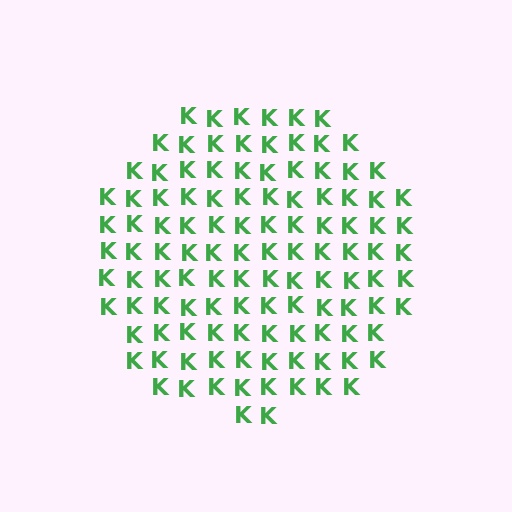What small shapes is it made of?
It is made of small letter K's.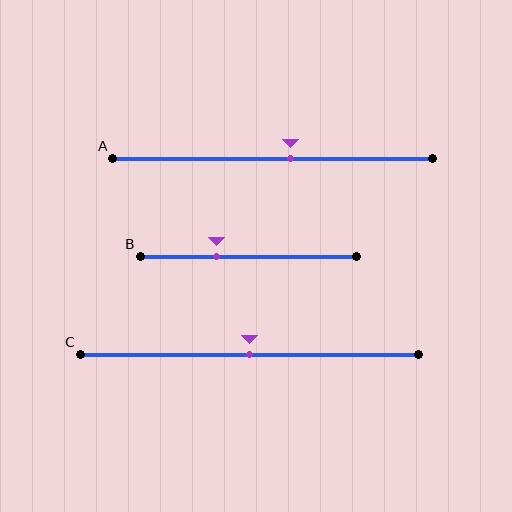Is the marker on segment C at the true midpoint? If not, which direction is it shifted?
Yes, the marker on segment C is at the true midpoint.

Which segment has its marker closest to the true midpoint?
Segment C has its marker closest to the true midpoint.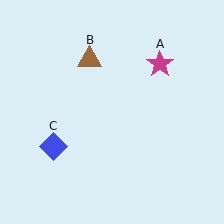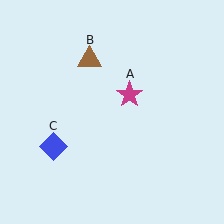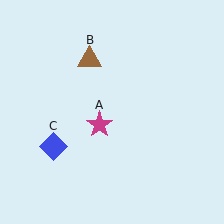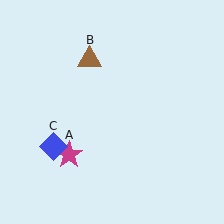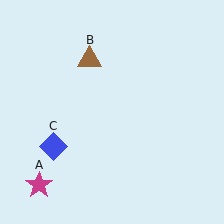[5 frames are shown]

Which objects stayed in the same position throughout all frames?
Brown triangle (object B) and blue diamond (object C) remained stationary.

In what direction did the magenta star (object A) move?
The magenta star (object A) moved down and to the left.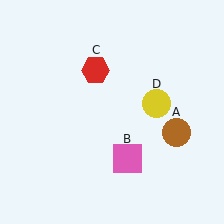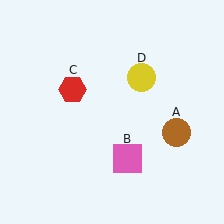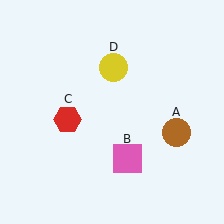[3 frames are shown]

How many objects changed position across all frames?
2 objects changed position: red hexagon (object C), yellow circle (object D).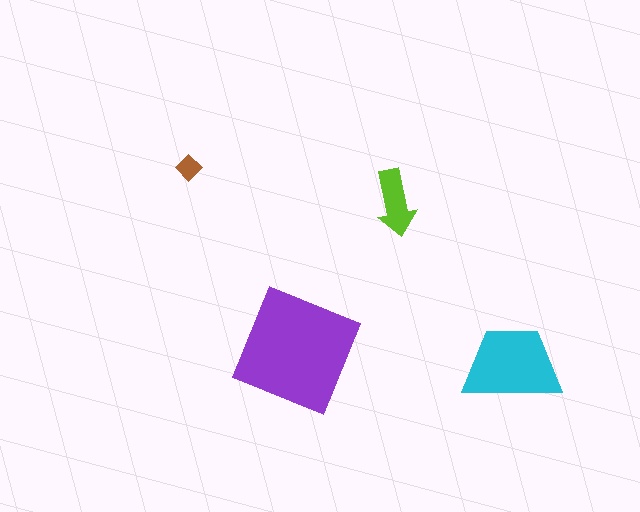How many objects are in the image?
There are 4 objects in the image.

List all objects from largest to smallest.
The purple square, the cyan trapezoid, the lime arrow, the brown diamond.